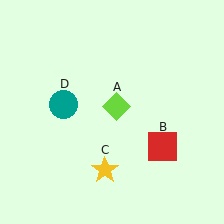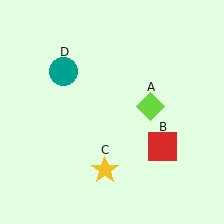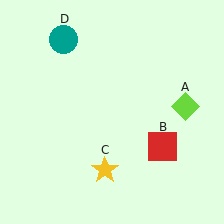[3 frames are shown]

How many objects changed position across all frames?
2 objects changed position: lime diamond (object A), teal circle (object D).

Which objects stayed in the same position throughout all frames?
Red square (object B) and yellow star (object C) remained stationary.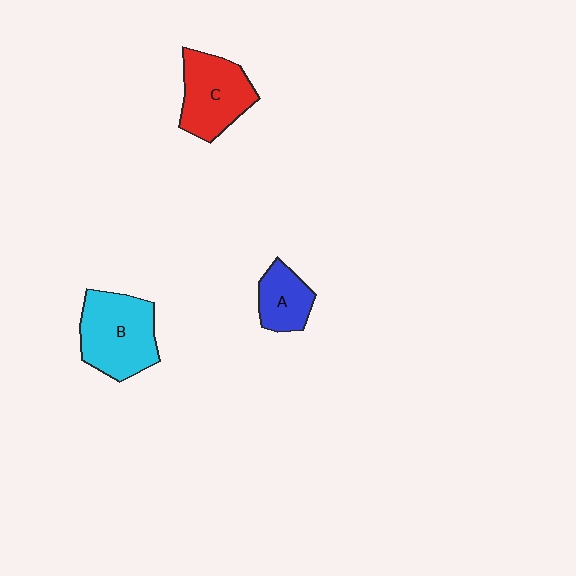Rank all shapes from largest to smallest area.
From largest to smallest: B (cyan), C (red), A (blue).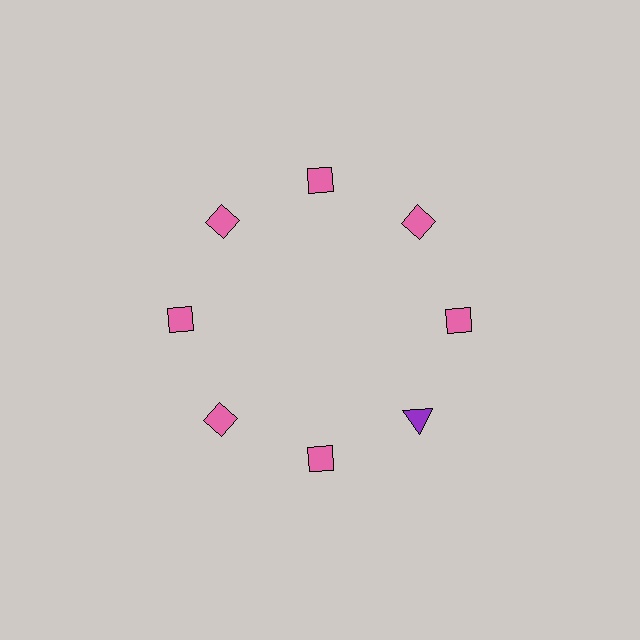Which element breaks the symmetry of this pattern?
The purple triangle at roughly the 4 o'clock position breaks the symmetry. All other shapes are pink diamonds.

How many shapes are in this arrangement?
There are 8 shapes arranged in a ring pattern.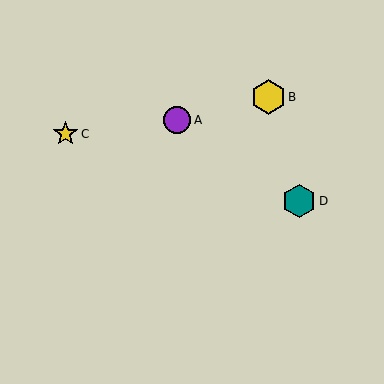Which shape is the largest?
The yellow hexagon (labeled B) is the largest.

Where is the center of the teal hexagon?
The center of the teal hexagon is at (299, 201).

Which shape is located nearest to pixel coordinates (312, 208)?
The teal hexagon (labeled D) at (299, 201) is nearest to that location.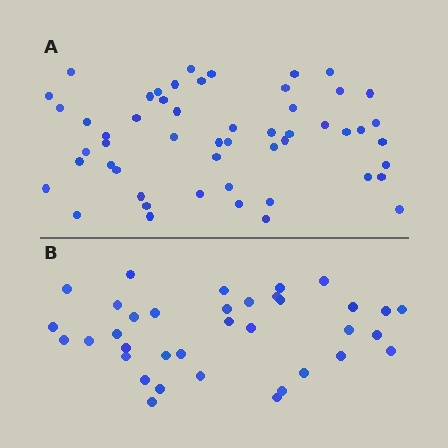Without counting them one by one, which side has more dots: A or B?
Region A (the top region) has more dots.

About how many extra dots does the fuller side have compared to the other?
Region A has approximately 15 more dots than region B.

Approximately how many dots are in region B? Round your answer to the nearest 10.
About 40 dots. (The exact count is 36, which rounds to 40.)